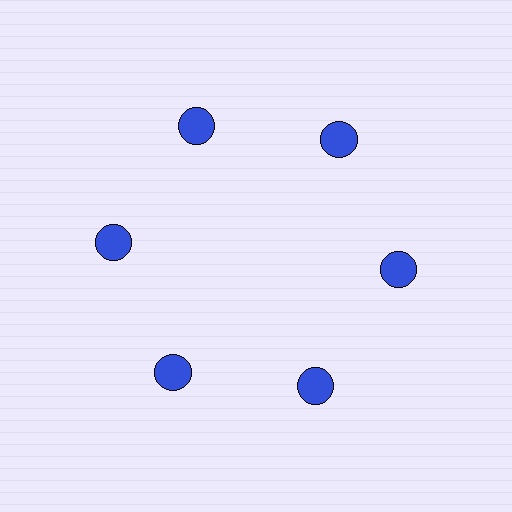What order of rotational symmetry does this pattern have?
This pattern has 6-fold rotational symmetry.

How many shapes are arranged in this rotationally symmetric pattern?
There are 6 shapes, arranged in 6 groups of 1.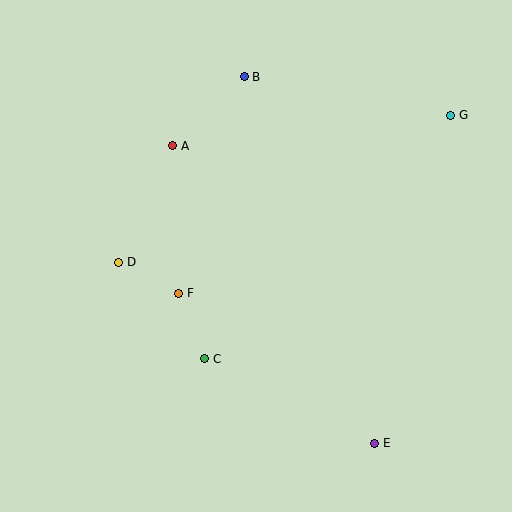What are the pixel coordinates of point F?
Point F is at (179, 293).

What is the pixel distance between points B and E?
The distance between B and E is 389 pixels.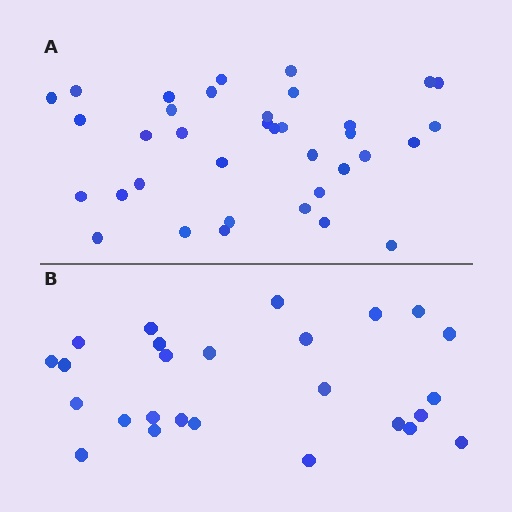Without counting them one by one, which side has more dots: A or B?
Region A (the top region) has more dots.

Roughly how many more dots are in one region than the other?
Region A has roughly 10 or so more dots than region B.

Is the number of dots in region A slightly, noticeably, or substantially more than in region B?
Region A has noticeably more, but not dramatically so. The ratio is roughly 1.4 to 1.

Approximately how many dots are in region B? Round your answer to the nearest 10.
About 30 dots. (The exact count is 26, which rounds to 30.)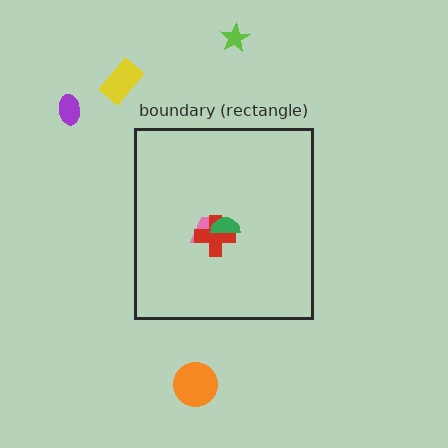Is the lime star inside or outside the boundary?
Outside.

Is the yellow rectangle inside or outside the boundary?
Outside.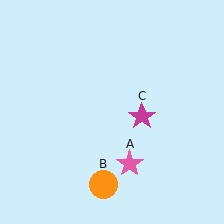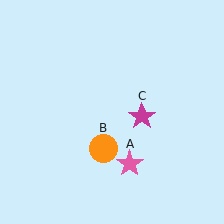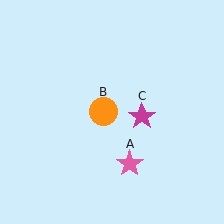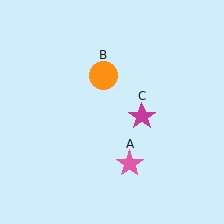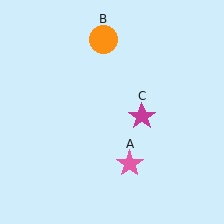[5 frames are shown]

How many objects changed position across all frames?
1 object changed position: orange circle (object B).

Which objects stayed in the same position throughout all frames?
Pink star (object A) and magenta star (object C) remained stationary.